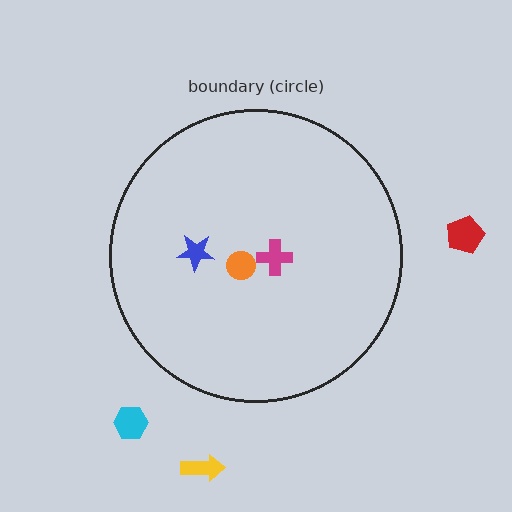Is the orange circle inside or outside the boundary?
Inside.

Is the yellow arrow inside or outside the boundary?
Outside.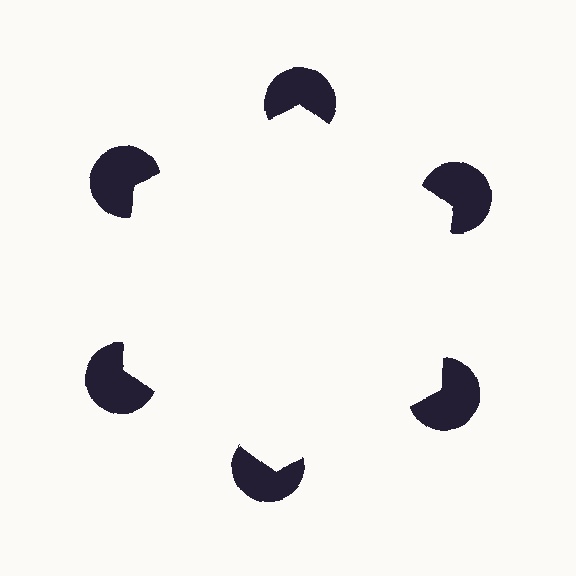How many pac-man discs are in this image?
There are 6 — one at each vertex of the illusory hexagon.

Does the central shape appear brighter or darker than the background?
It typically appears slightly brighter than the background, even though no actual brightness change is drawn.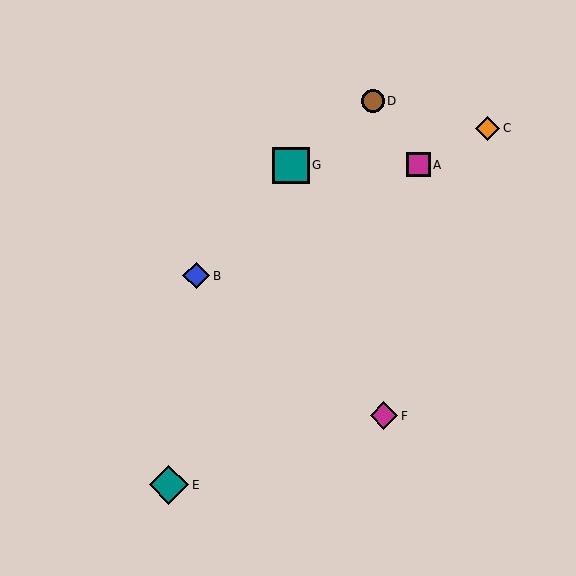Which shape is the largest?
The teal diamond (labeled E) is the largest.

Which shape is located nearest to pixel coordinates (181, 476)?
The teal diamond (labeled E) at (169, 485) is nearest to that location.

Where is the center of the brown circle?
The center of the brown circle is at (373, 101).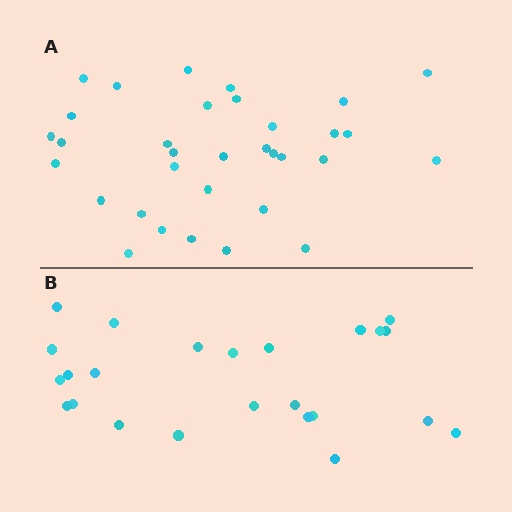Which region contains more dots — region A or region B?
Region A (the top region) has more dots.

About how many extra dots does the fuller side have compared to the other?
Region A has roughly 8 or so more dots than region B.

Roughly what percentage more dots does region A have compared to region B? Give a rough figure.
About 40% more.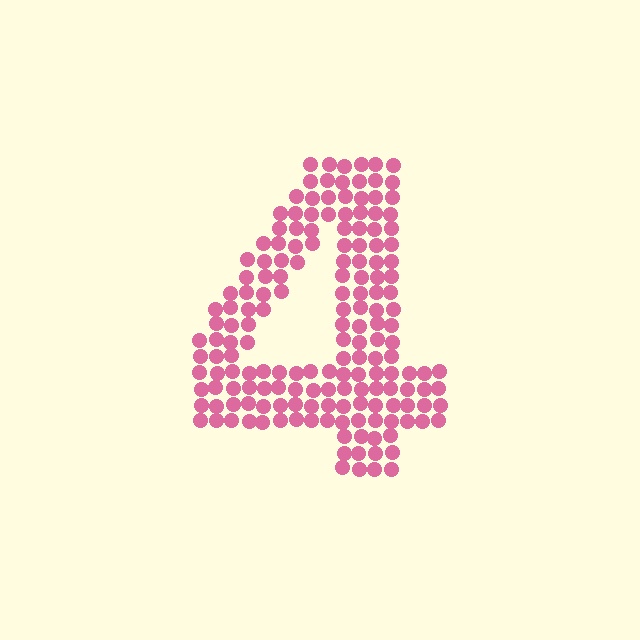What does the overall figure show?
The overall figure shows the digit 4.